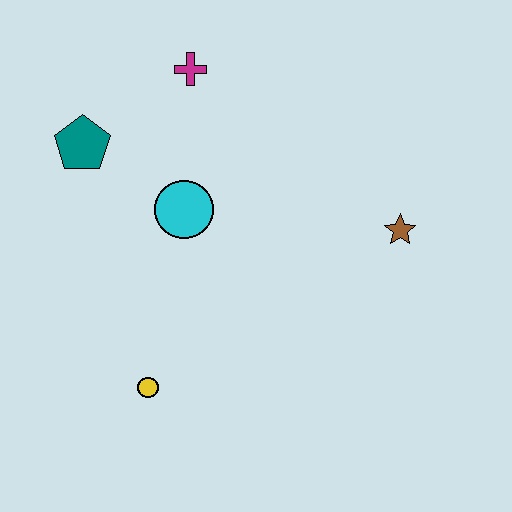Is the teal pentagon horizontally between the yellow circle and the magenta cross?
No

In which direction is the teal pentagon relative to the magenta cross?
The teal pentagon is to the left of the magenta cross.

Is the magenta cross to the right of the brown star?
No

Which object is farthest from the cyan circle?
The brown star is farthest from the cyan circle.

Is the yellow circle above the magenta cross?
No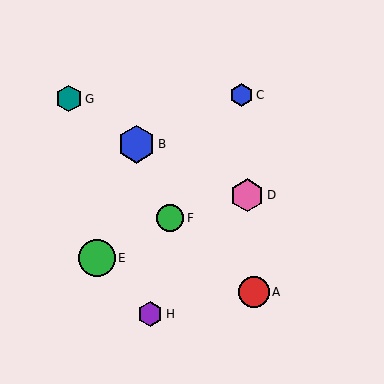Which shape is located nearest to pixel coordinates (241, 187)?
The pink hexagon (labeled D) at (247, 195) is nearest to that location.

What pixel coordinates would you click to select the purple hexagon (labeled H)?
Click at (150, 314) to select the purple hexagon H.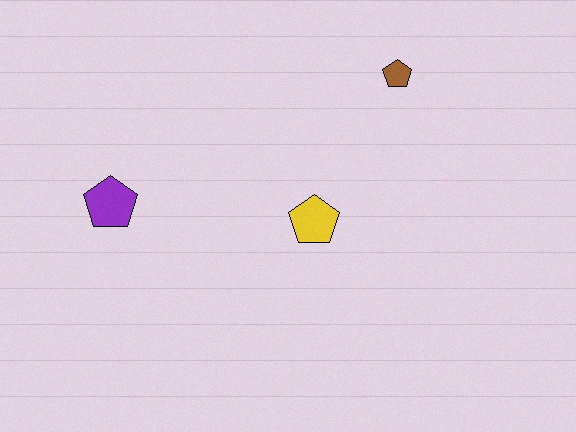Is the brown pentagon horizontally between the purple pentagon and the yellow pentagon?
No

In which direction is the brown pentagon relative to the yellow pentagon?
The brown pentagon is above the yellow pentagon.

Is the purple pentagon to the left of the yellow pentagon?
Yes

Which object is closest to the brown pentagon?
The yellow pentagon is closest to the brown pentagon.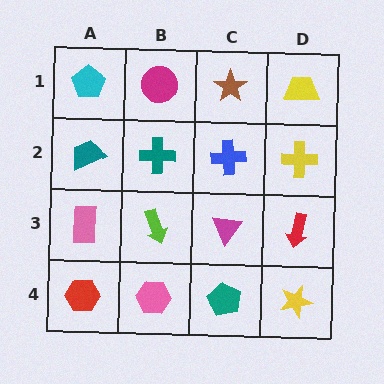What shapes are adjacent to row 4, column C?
A magenta triangle (row 3, column C), a pink hexagon (row 4, column B), a yellow star (row 4, column D).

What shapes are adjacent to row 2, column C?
A brown star (row 1, column C), a magenta triangle (row 3, column C), a teal cross (row 2, column B), a yellow cross (row 2, column D).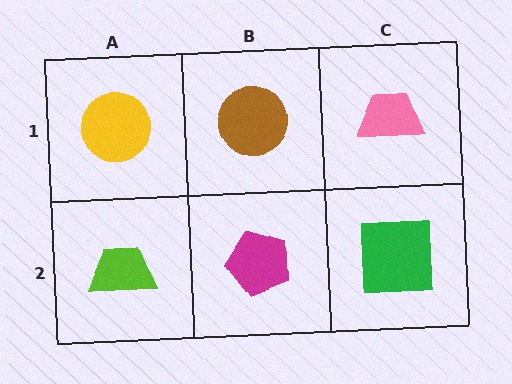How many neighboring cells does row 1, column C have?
2.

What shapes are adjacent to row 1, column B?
A magenta pentagon (row 2, column B), a yellow circle (row 1, column A), a pink trapezoid (row 1, column C).